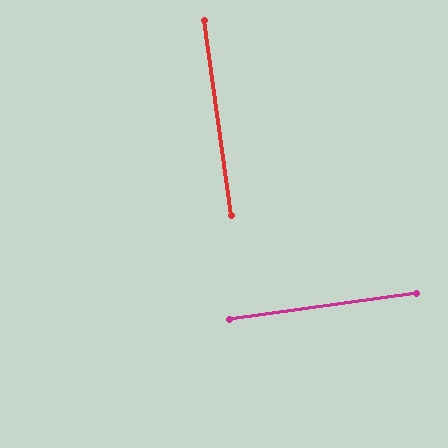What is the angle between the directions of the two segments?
Approximately 90 degrees.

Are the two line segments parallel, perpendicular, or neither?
Perpendicular — they meet at approximately 90°.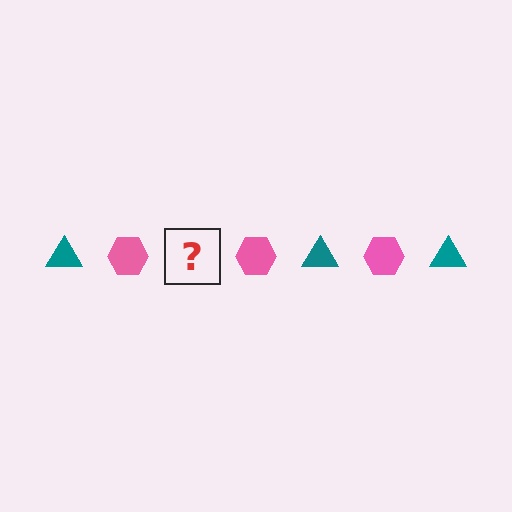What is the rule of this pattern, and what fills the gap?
The rule is that the pattern alternates between teal triangle and pink hexagon. The gap should be filled with a teal triangle.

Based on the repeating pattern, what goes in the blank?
The blank should be a teal triangle.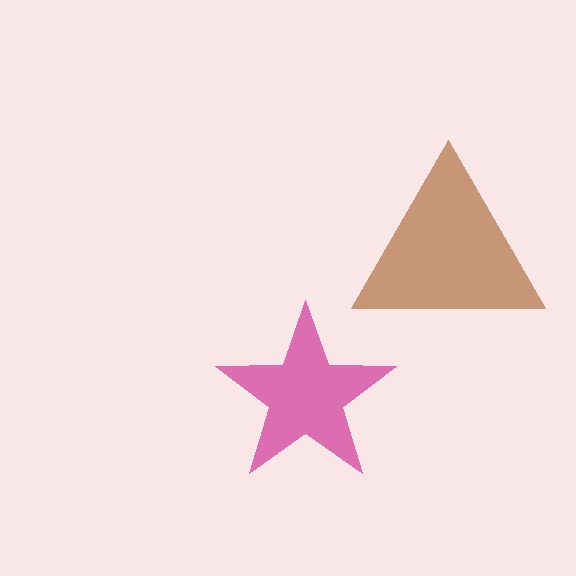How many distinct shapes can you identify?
There are 2 distinct shapes: a magenta star, a brown triangle.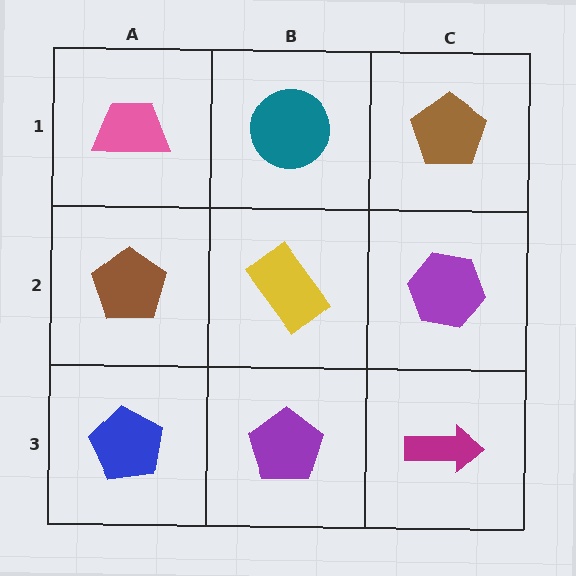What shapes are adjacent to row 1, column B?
A yellow rectangle (row 2, column B), a pink trapezoid (row 1, column A), a brown pentagon (row 1, column C).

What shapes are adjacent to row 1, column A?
A brown pentagon (row 2, column A), a teal circle (row 1, column B).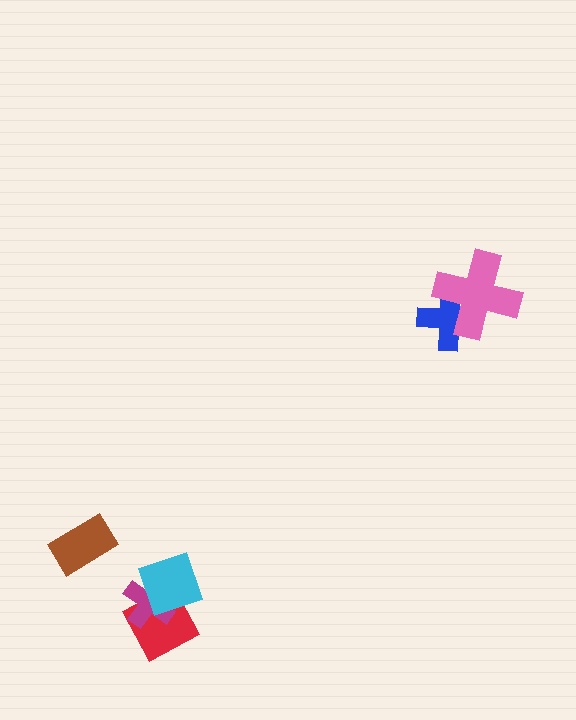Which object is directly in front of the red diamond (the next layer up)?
The magenta cross is directly in front of the red diamond.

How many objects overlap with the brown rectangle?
0 objects overlap with the brown rectangle.